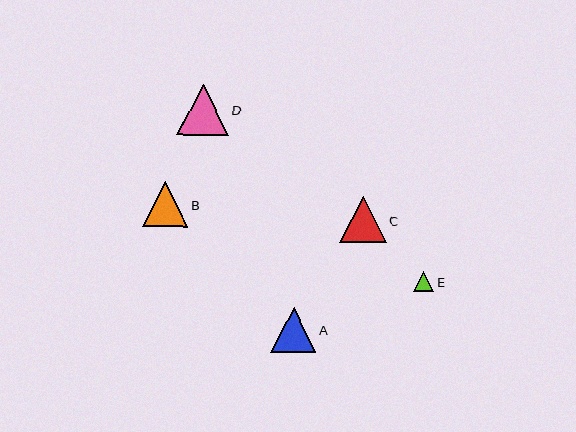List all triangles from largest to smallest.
From largest to smallest: D, C, A, B, E.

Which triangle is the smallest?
Triangle E is the smallest with a size of approximately 20 pixels.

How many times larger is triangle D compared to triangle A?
Triangle D is approximately 1.1 times the size of triangle A.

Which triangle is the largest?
Triangle D is the largest with a size of approximately 51 pixels.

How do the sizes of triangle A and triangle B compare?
Triangle A and triangle B are approximately the same size.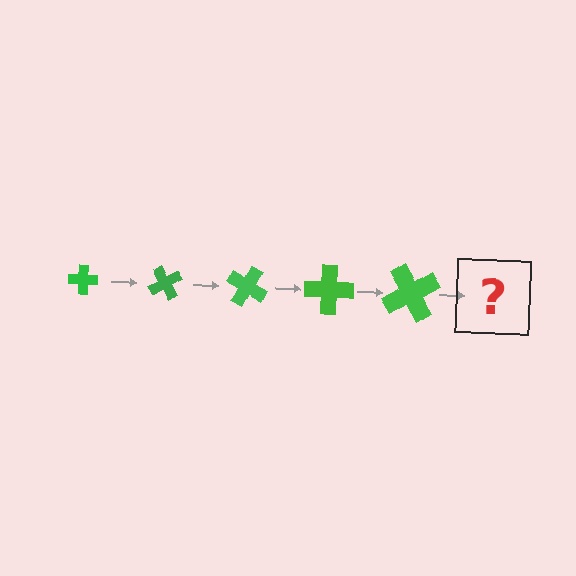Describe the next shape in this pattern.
It should be a cross, larger than the previous one and rotated 300 degrees from the start.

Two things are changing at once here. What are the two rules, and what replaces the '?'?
The two rules are that the cross grows larger each step and it rotates 60 degrees each step. The '?' should be a cross, larger than the previous one and rotated 300 degrees from the start.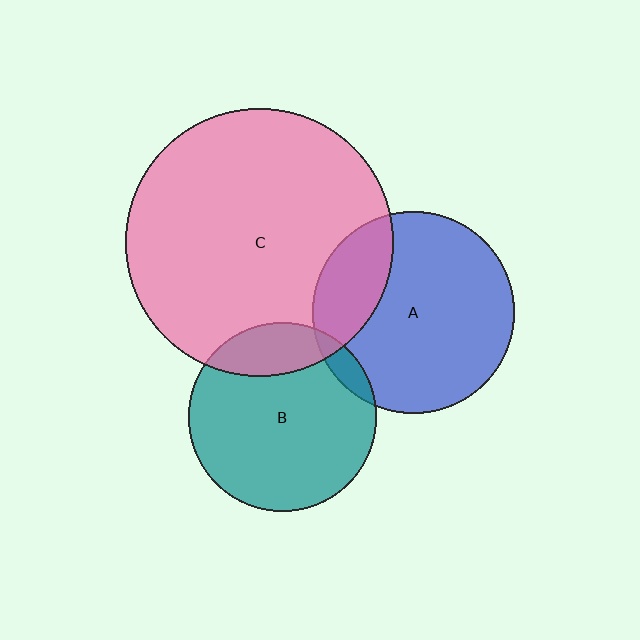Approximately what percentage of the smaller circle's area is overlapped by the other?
Approximately 20%.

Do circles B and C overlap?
Yes.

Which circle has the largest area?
Circle C (pink).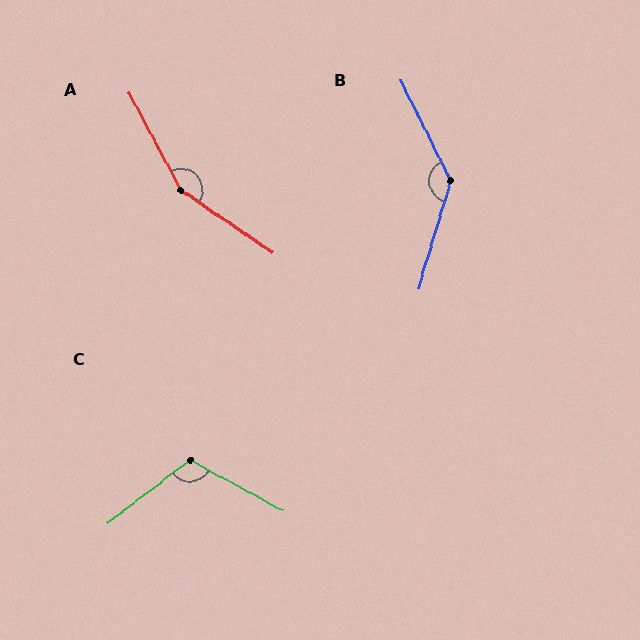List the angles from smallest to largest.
C (113°), B (137°), A (153°).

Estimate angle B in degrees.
Approximately 137 degrees.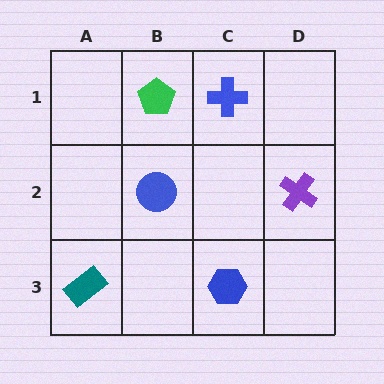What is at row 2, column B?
A blue circle.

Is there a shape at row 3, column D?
No, that cell is empty.